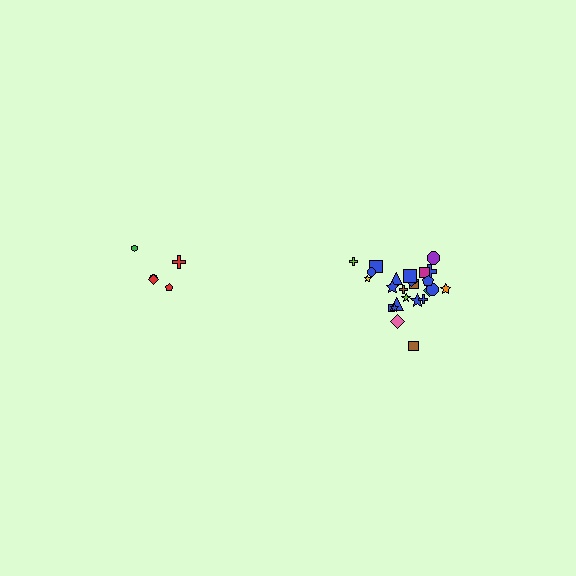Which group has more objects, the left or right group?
The right group.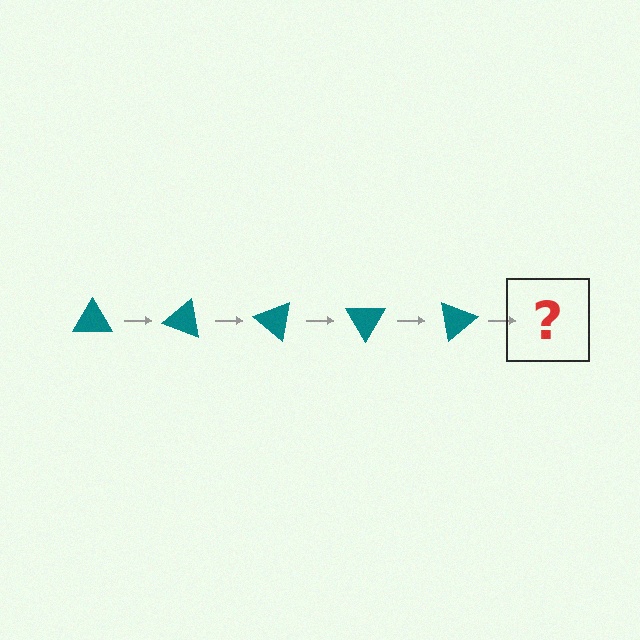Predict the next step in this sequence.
The next step is a teal triangle rotated 100 degrees.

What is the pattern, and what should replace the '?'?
The pattern is that the triangle rotates 20 degrees each step. The '?' should be a teal triangle rotated 100 degrees.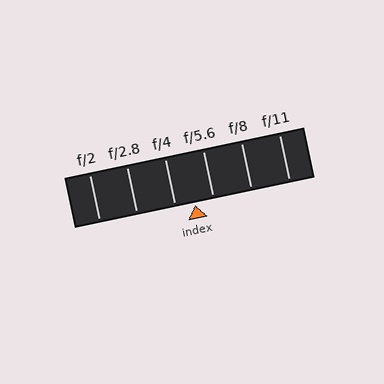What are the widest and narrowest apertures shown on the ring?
The widest aperture shown is f/2 and the narrowest is f/11.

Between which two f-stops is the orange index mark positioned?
The index mark is between f/4 and f/5.6.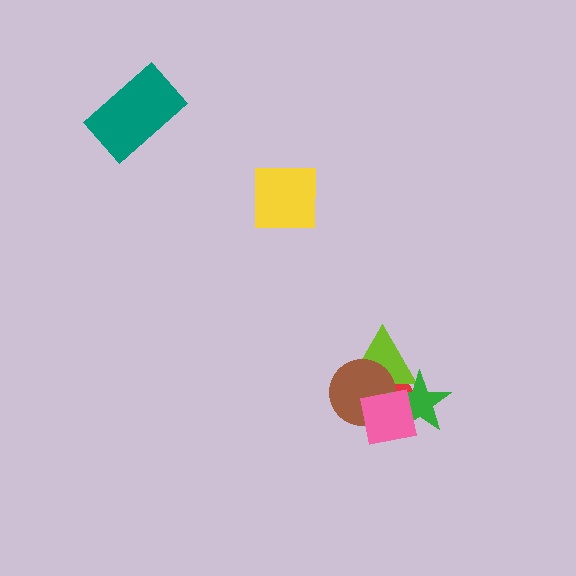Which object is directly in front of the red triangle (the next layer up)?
The lime triangle is directly in front of the red triangle.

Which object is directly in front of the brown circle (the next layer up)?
The green star is directly in front of the brown circle.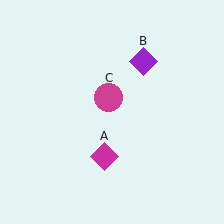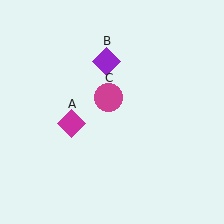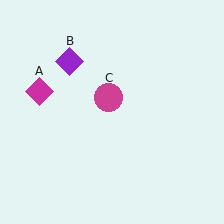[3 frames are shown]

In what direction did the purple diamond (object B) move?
The purple diamond (object B) moved left.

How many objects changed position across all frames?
2 objects changed position: magenta diamond (object A), purple diamond (object B).